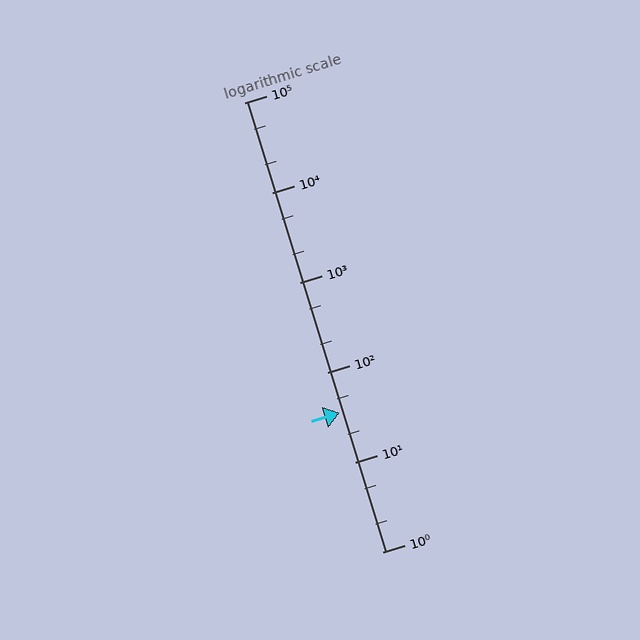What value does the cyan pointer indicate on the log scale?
The pointer indicates approximately 35.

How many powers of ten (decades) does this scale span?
The scale spans 5 decades, from 1 to 100000.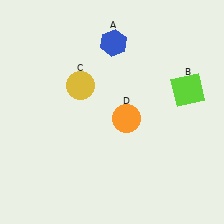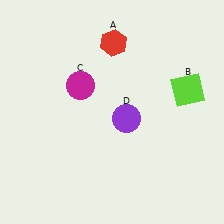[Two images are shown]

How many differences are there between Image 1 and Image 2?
There are 3 differences between the two images.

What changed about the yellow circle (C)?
In Image 1, C is yellow. In Image 2, it changed to magenta.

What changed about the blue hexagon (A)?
In Image 1, A is blue. In Image 2, it changed to red.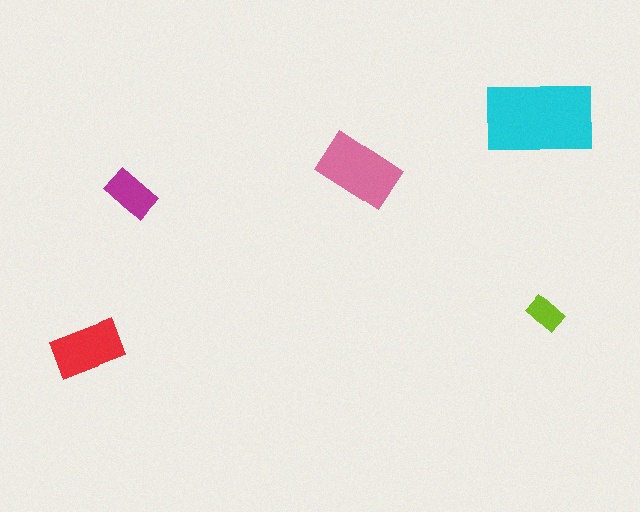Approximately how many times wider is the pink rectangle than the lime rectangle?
About 2 times wider.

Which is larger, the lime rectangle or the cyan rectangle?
The cyan one.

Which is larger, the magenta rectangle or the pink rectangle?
The pink one.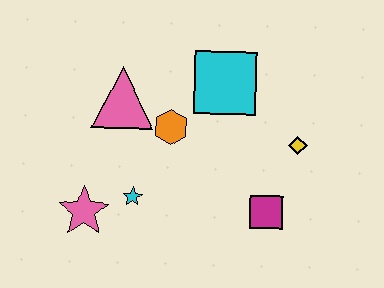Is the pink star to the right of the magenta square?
No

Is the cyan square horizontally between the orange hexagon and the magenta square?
Yes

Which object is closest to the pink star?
The cyan star is closest to the pink star.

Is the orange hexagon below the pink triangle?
Yes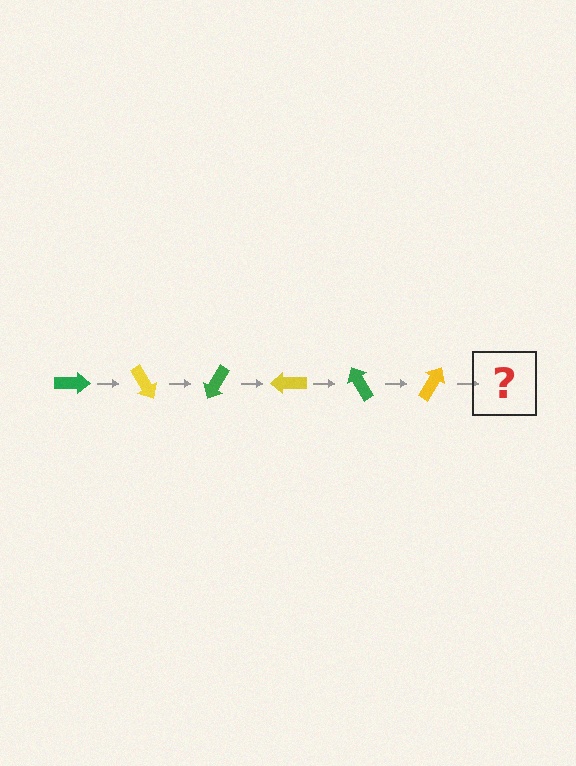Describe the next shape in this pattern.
It should be a green arrow, rotated 360 degrees from the start.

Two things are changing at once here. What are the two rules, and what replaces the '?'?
The two rules are that it rotates 60 degrees each step and the color cycles through green and yellow. The '?' should be a green arrow, rotated 360 degrees from the start.